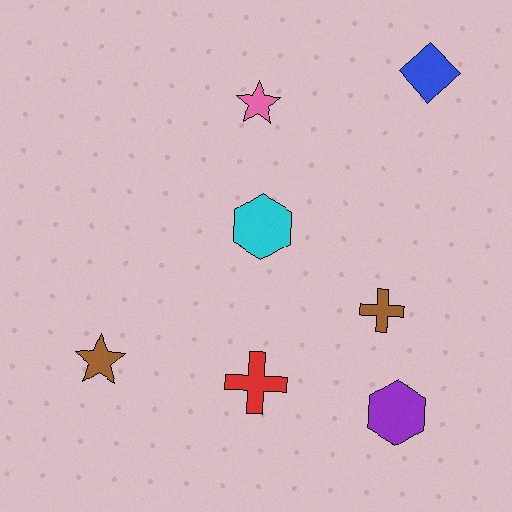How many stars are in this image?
There are 2 stars.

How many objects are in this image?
There are 7 objects.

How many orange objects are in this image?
There are no orange objects.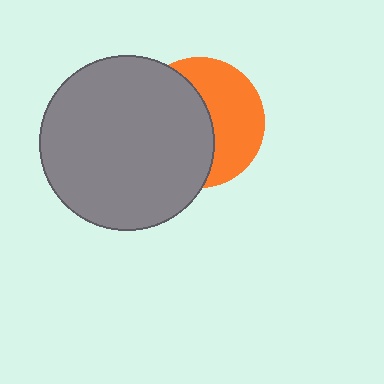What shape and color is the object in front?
The object in front is a gray circle.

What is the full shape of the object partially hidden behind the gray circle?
The partially hidden object is an orange circle.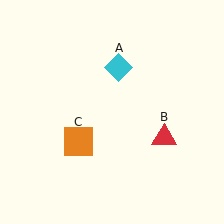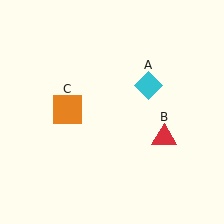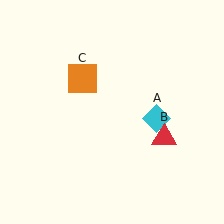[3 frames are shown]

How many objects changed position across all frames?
2 objects changed position: cyan diamond (object A), orange square (object C).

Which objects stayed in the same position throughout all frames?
Red triangle (object B) remained stationary.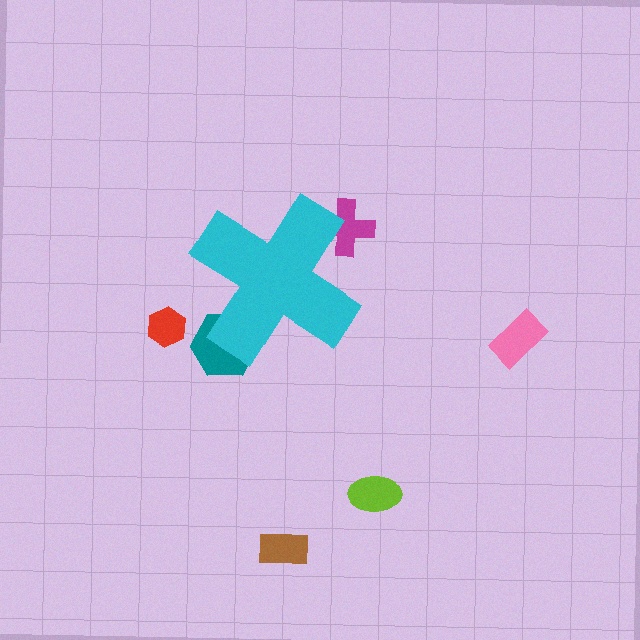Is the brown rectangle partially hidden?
No, the brown rectangle is fully visible.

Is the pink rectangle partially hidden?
No, the pink rectangle is fully visible.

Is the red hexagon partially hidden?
No, the red hexagon is fully visible.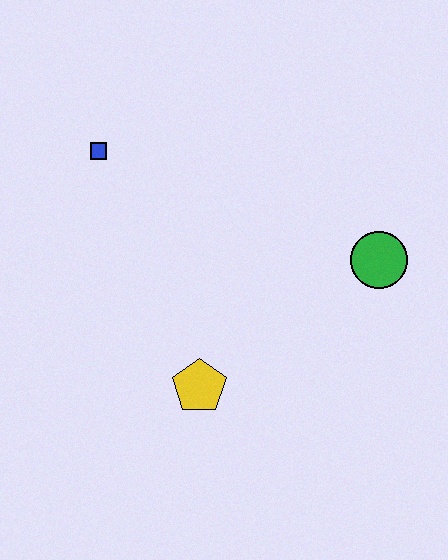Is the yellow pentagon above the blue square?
No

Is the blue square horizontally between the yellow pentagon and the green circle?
No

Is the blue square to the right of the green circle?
No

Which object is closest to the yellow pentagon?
The green circle is closest to the yellow pentagon.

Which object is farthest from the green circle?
The blue square is farthest from the green circle.